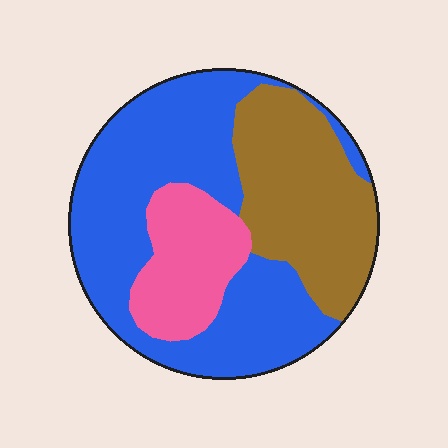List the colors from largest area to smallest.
From largest to smallest: blue, brown, pink.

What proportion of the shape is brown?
Brown takes up about one third (1/3) of the shape.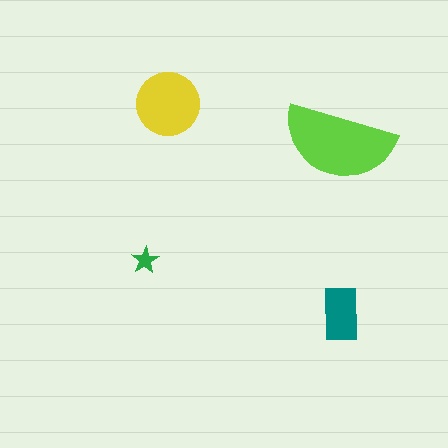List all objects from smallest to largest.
The green star, the teal rectangle, the yellow circle, the lime semicircle.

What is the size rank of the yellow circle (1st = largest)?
2nd.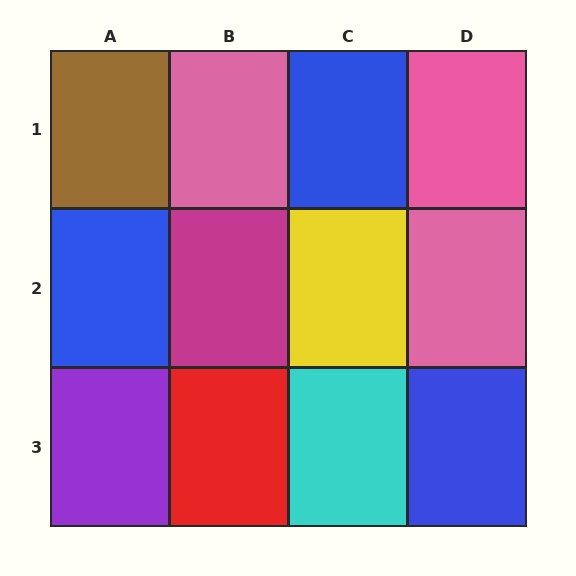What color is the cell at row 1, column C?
Blue.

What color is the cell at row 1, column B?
Pink.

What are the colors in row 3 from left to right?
Purple, red, cyan, blue.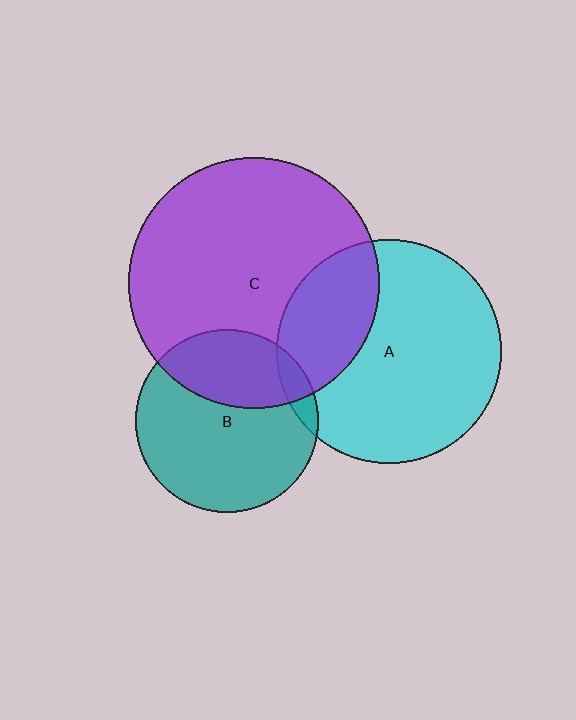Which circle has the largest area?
Circle C (purple).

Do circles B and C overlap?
Yes.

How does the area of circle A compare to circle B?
Approximately 1.5 times.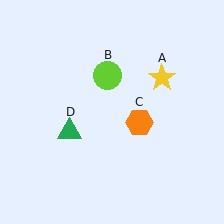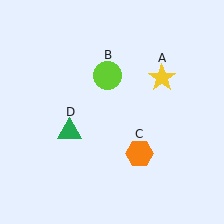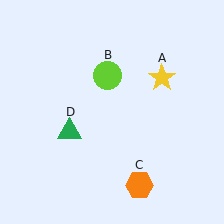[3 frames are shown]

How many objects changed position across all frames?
1 object changed position: orange hexagon (object C).